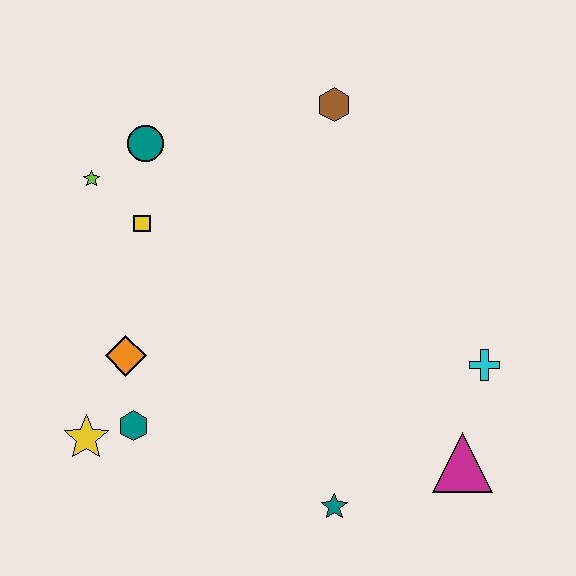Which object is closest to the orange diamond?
The teal hexagon is closest to the orange diamond.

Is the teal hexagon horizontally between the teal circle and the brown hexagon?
No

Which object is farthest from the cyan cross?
The lime star is farthest from the cyan cross.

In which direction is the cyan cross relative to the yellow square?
The cyan cross is to the right of the yellow square.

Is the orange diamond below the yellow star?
No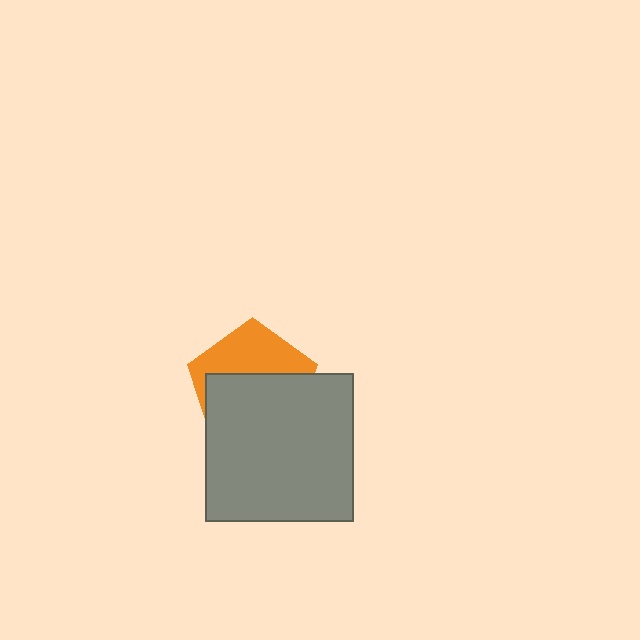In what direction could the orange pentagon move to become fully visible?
The orange pentagon could move up. That would shift it out from behind the gray square entirely.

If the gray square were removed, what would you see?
You would see the complete orange pentagon.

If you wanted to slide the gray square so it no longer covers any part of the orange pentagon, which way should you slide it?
Slide it down — that is the most direct way to separate the two shapes.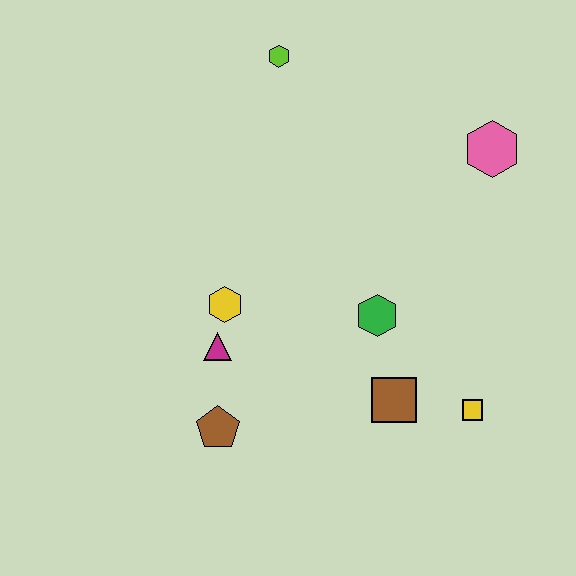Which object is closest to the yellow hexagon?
The magenta triangle is closest to the yellow hexagon.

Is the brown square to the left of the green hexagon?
No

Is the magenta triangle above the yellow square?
Yes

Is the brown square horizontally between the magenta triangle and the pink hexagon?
Yes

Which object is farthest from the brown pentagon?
The pink hexagon is farthest from the brown pentagon.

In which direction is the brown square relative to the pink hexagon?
The brown square is below the pink hexagon.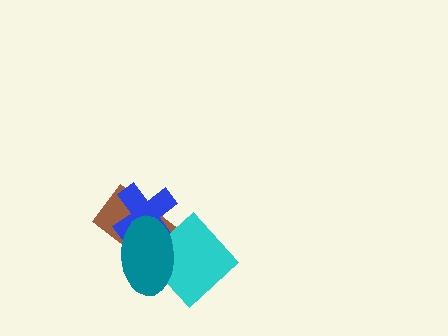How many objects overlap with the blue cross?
2 objects overlap with the blue cross.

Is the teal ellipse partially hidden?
No, no other shape covers it.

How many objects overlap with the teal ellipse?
3 objects overlap with the teal ellipse.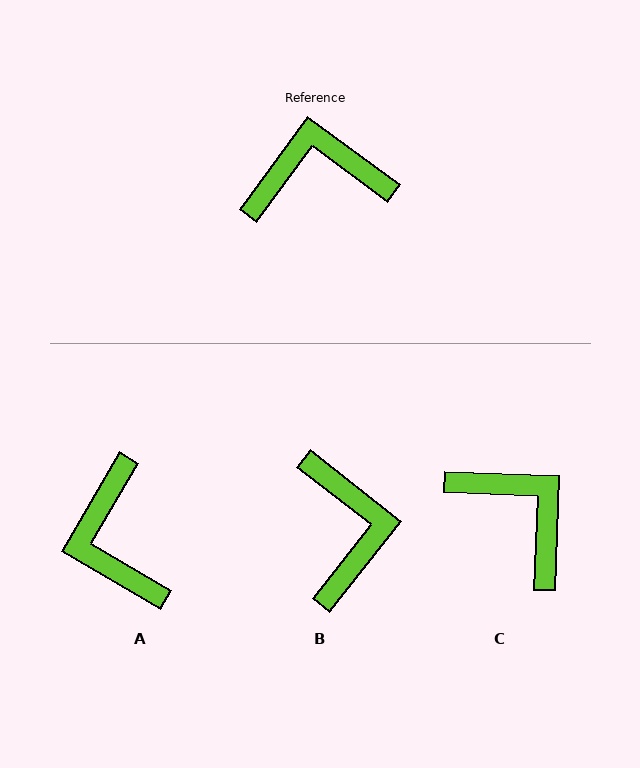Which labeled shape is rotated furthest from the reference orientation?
A, about 96 degrees away.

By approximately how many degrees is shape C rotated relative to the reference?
Approximately 56 degrees clockwise.